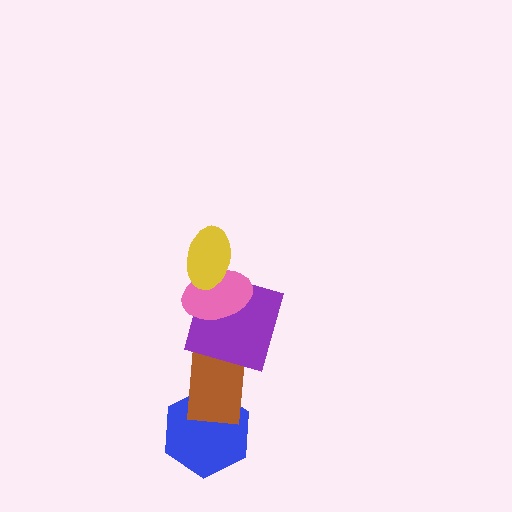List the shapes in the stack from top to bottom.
From top to bottom: the yellow ellipse, the pink ellipse, the purple square, the brown rectangle, the blue hexagon.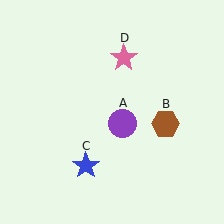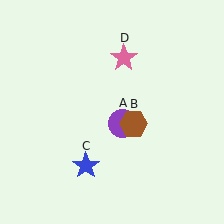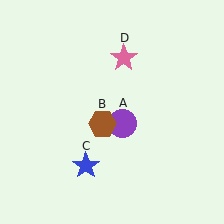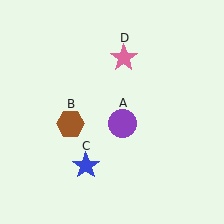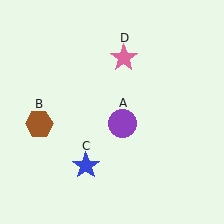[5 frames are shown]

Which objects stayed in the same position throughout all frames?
Purple circle (object A) and blue star (object C) and pink star (object D) remained stationary.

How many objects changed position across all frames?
1 object changed position: brown hexagon (object B).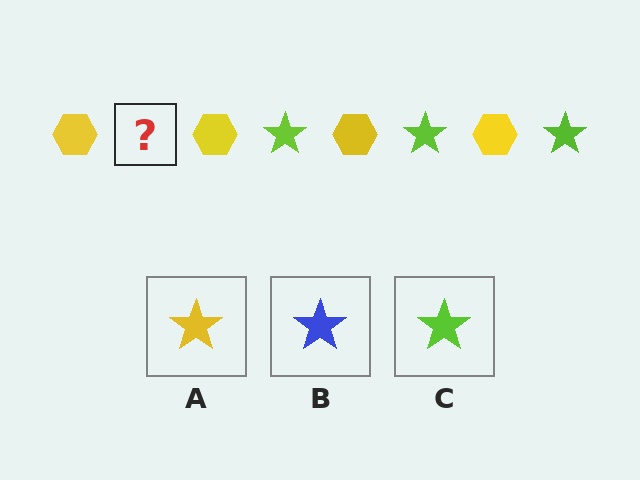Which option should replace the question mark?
Option C.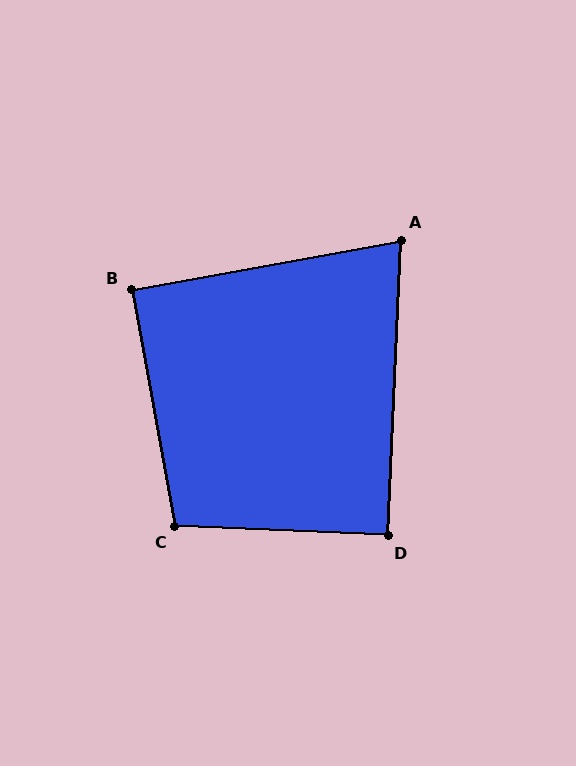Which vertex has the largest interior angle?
C, at approximately 103 degrees.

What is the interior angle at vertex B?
Approximately 90 degrees (approximately right).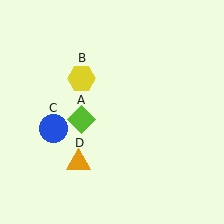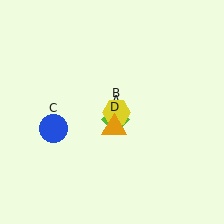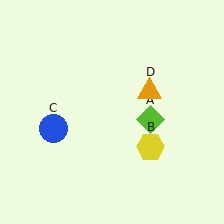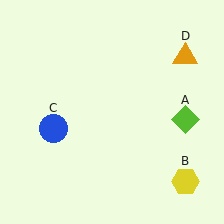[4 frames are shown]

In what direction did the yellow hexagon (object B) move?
The yellow hexagon (object B) moved down and to the right.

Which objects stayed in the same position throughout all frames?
Blue circle (object C) remained stationary.